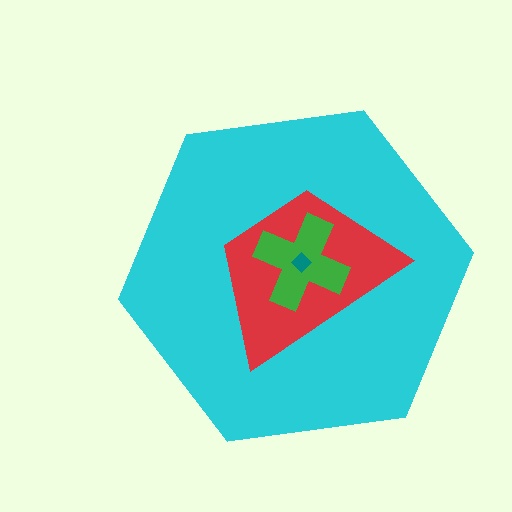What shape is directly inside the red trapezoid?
The green cross.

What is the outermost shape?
The cyan hexagon.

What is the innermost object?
The teal diamond.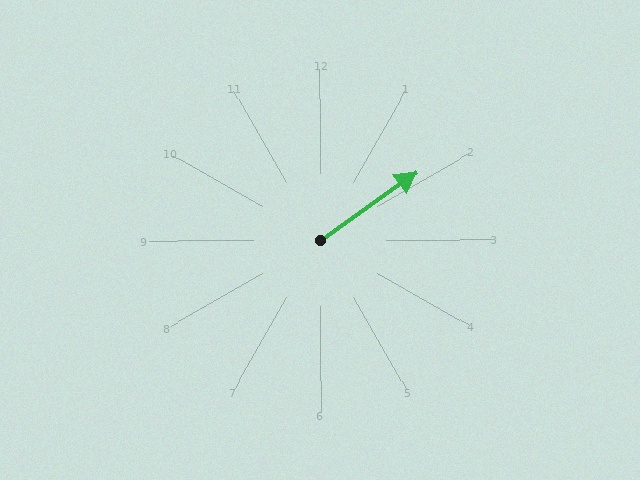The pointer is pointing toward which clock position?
Roughly 2 o'clock.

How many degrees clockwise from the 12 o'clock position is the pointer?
Approximately 55 degrees.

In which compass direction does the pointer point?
Northeast.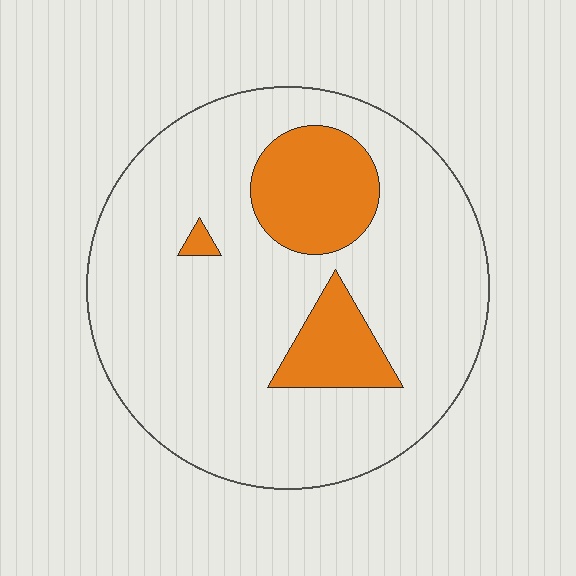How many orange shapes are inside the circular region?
3.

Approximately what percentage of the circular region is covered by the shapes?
Approximately 15%.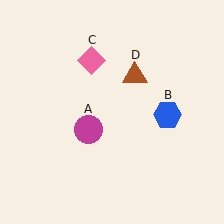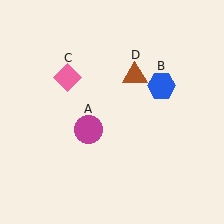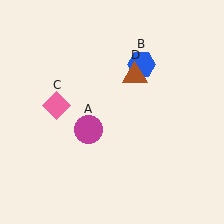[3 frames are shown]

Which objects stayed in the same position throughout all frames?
Magenta circle (object A) and brown triangle (object D) remained stationary.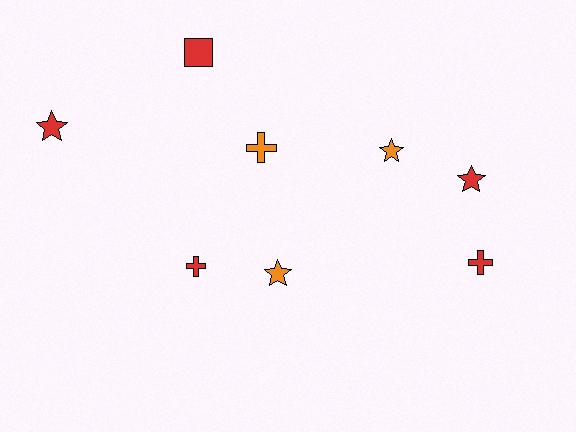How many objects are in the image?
There are 8 objects.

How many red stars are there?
There are 2 red stars.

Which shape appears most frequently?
Star, with 4 objects.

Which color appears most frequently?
Red, with 5 objects.